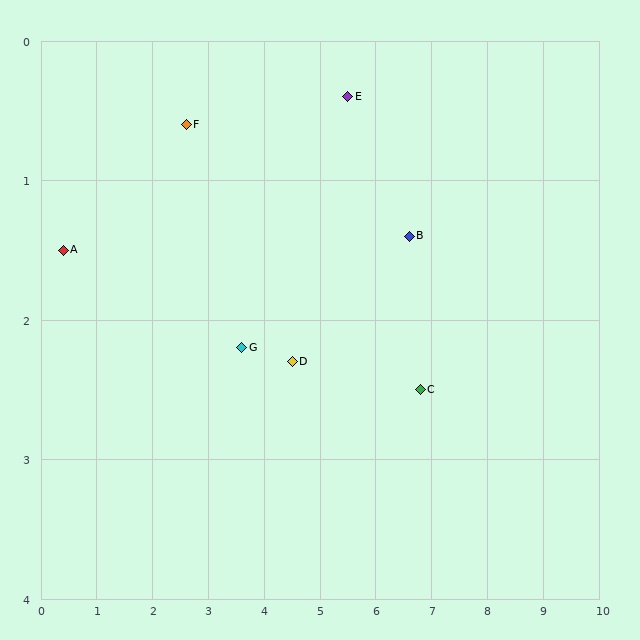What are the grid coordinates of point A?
Point A is at approximately (0.4, 1.5).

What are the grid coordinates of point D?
Point D is at approximately (4.5, 2.3).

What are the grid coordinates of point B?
Point B is at approximately (6.6, 1.4).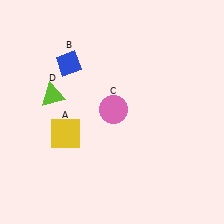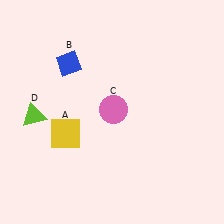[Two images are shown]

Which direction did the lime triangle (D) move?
The lime triangle (D) moved down.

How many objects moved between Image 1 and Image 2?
1 object moved between the two images.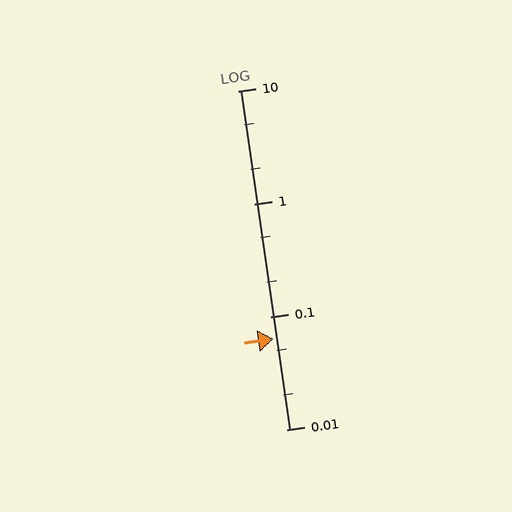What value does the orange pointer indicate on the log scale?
The pointer indicates approximately 0.063.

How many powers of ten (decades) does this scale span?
The scale spans 3 decades, from 0.01 to 10.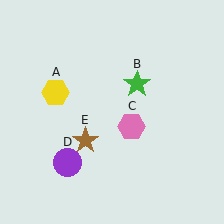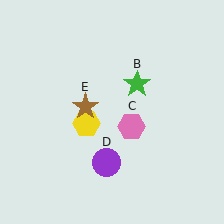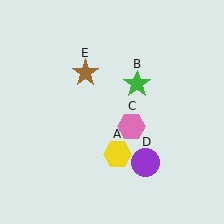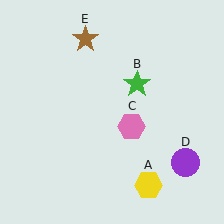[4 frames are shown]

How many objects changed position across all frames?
3 objects changed position: yellow hexagon (object A), purple circle (object D), brown star (object E).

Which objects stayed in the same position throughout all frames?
Green star (object B) and pink hexagon (object C) remained stationary.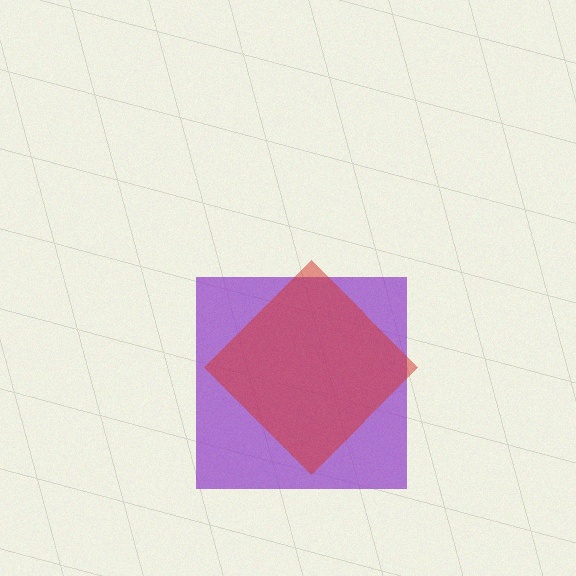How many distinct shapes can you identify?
There are 2 distinct shapes: a purple square, a red diamond.